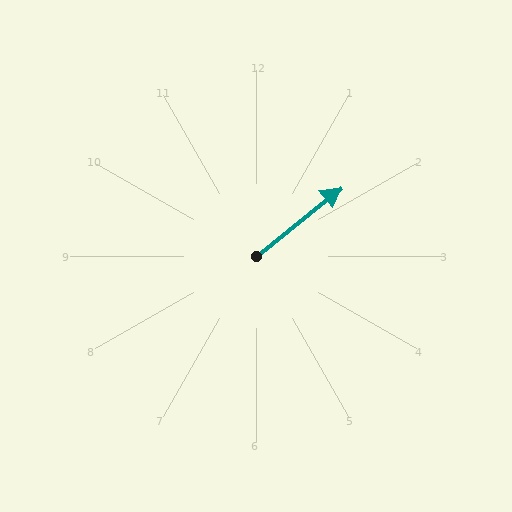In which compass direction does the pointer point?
Northeast.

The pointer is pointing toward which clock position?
Roughly 2 o'clock.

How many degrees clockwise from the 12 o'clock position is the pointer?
Approximately 51 degrees.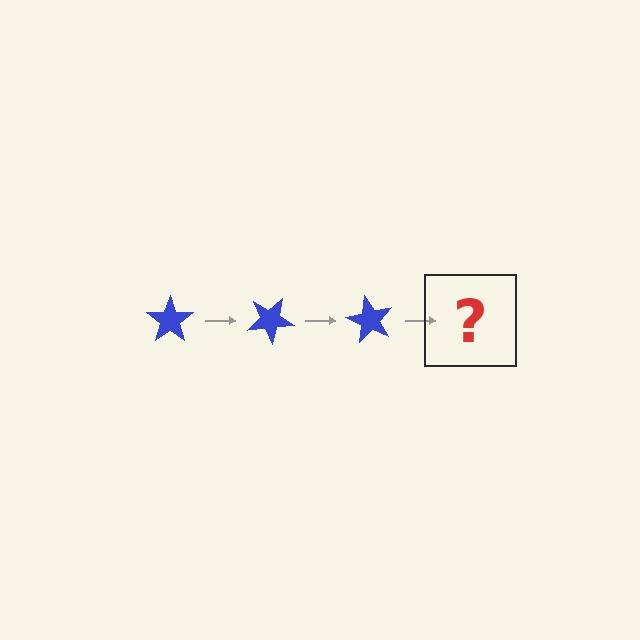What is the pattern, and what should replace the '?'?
The pattern is that the star rotates 30 degrees each step. The '?' should be a blue star rotated 90 degrees.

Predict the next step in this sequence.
The next step is a blue star rotated 90 degrees.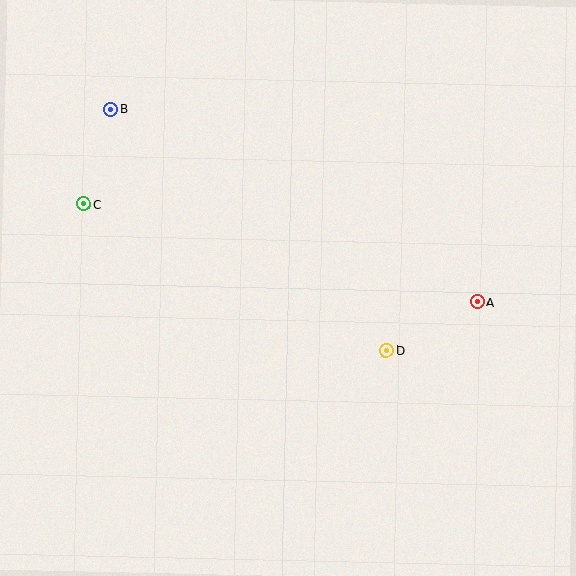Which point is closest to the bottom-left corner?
Point C is closest to the bottom-left corner.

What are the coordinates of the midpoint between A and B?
The midpoint between A and B is at (294, 206).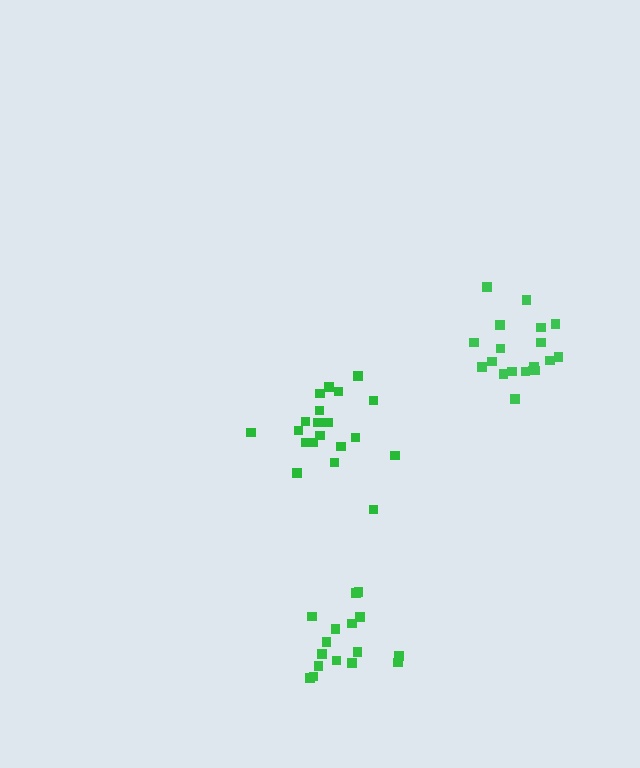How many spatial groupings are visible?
There are 3 spatial groupings.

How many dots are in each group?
Group 1: 20 dots, Group 2: 16 dots, Group 3: 19 dots (55 total).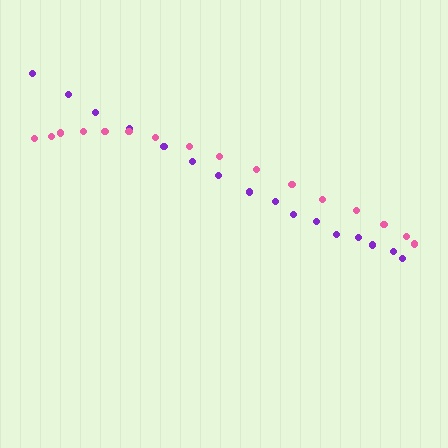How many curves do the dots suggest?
There are 2 distinct paths.